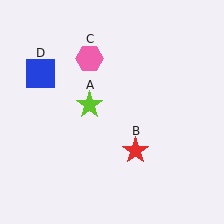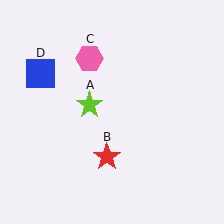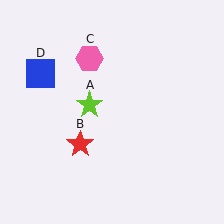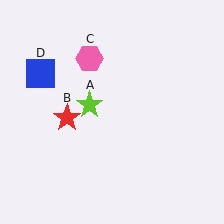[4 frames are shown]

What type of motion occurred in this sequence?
The red star (object B) rotated clockwise around the center of the scene.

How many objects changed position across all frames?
1 object changed position: red star (object B).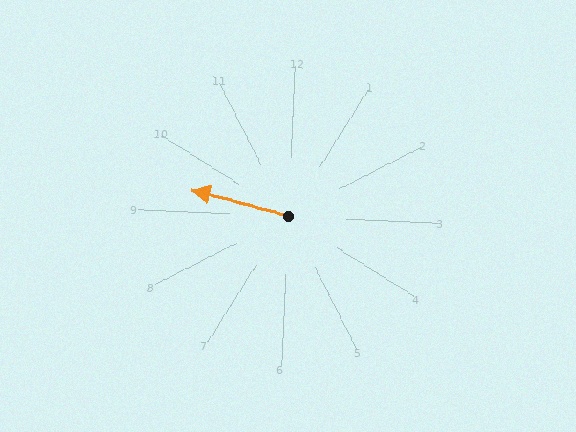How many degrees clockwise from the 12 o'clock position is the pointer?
Approximately 283 degrees.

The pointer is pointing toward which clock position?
Roughly 9 o'clock.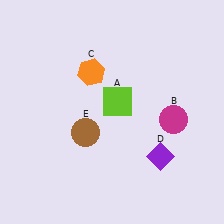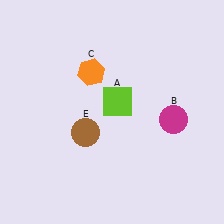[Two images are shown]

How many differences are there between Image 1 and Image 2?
There is 1 difference between the two images.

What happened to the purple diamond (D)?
The purple diamond (D) was removed in Image 2. It was in the bottom-right area of Image 1.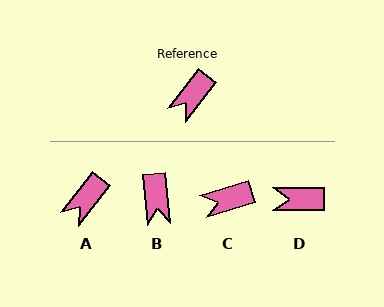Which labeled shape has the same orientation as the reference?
A.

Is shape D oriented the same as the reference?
No, it is off by about 52 degrees.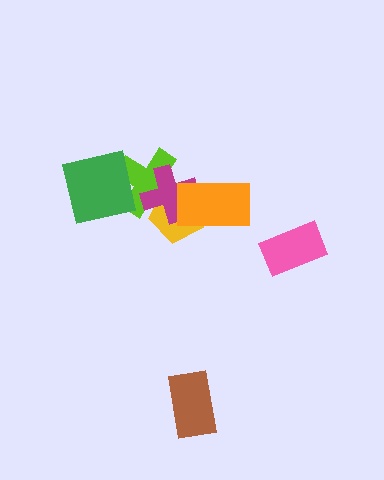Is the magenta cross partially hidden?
Yes, it is partially covered by another shape.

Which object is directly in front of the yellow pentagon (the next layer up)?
The lime cross is directly in front of the yellow pentagon.